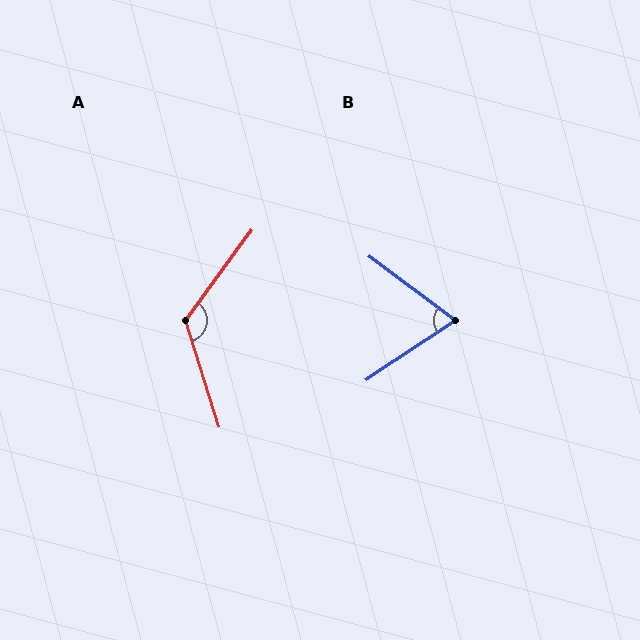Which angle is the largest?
A, at approximately 126 degrees.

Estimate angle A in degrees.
Approximately 126 degrees.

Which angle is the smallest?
B, at approximately 70 degrees.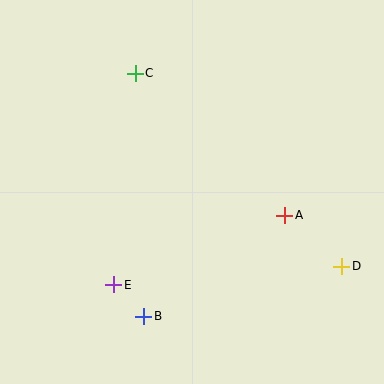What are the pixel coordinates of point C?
Point C is at (135, 73).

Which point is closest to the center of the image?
Point A at (285, 215) is closest to the center.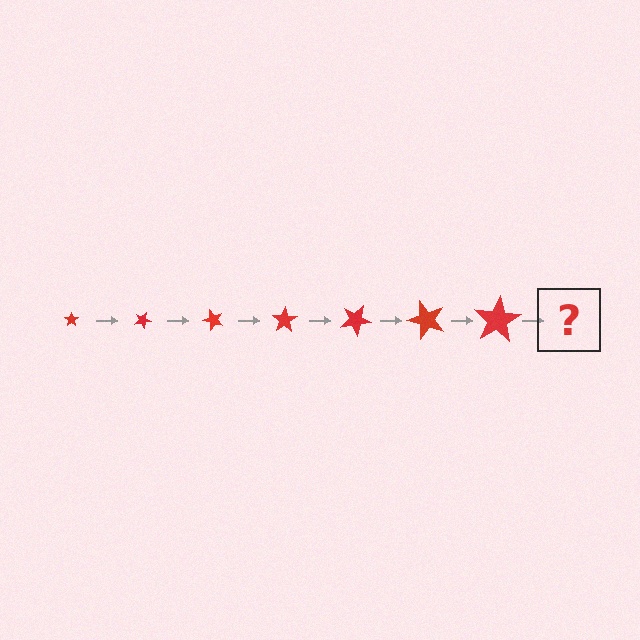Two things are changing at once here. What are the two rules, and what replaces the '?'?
The two rules are that the star grows larger each step and it rotates 25 degrees each step. The '?' should be a star, larger than the previous one and rotated 175 degrees from the start.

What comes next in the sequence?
The next element should be a star, larger than the previous one and rotated 175 degrees from the start.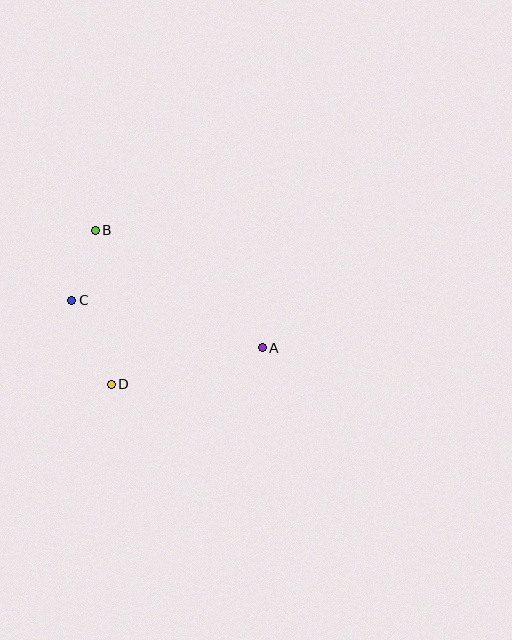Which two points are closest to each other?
Points B and C are closest to each other.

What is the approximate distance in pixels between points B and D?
The distance between B and D is approximately 154 pixels.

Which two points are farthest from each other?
Points A and B are farthest from each other.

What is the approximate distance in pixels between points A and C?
The distance between A and C is approximately 197 pixels.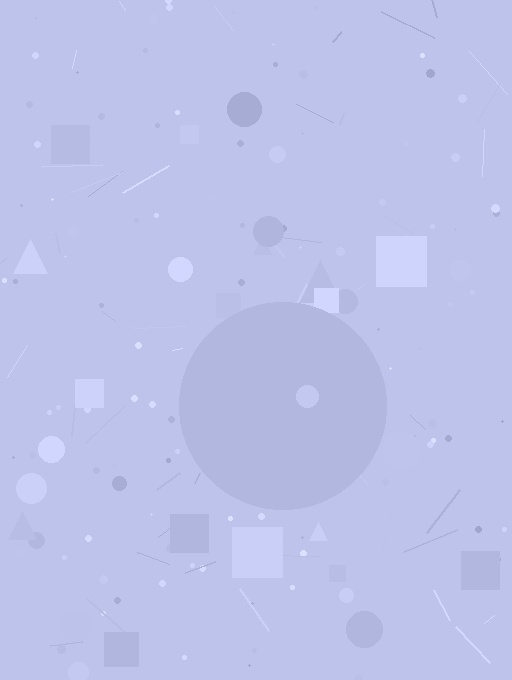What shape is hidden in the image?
A circle is hidden in the image.